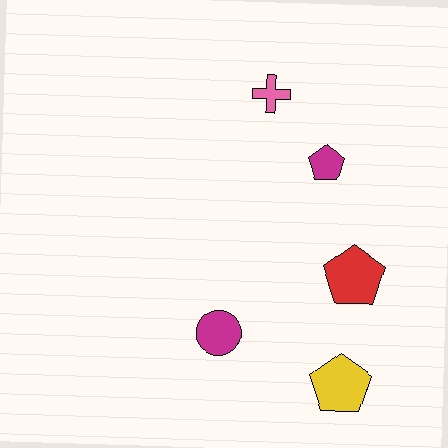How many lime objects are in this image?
There are no lime objects.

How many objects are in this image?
There are 5 objects.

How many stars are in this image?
There are no stars.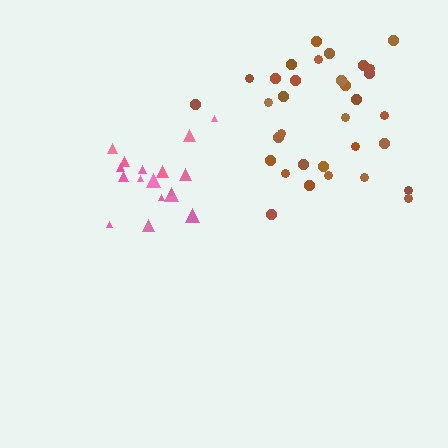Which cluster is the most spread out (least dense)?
Brown.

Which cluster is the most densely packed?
Pink.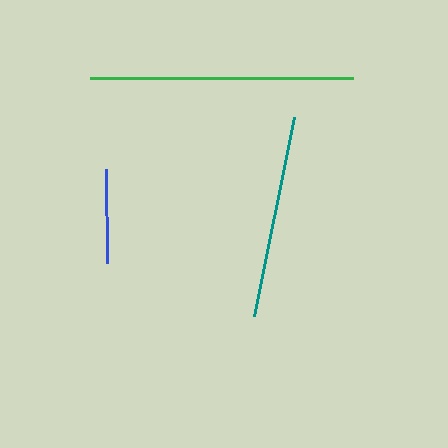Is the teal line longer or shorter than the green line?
The green line is longer than the teal line.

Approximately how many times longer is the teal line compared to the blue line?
The teal line is approximately 2.2 times the length of the blue line.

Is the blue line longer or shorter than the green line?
The green line is longer than the blue line.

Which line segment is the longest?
The green line is the longest at approximately 263 pixels.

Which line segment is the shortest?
The blue line is the shortest at approximately 94 pixels.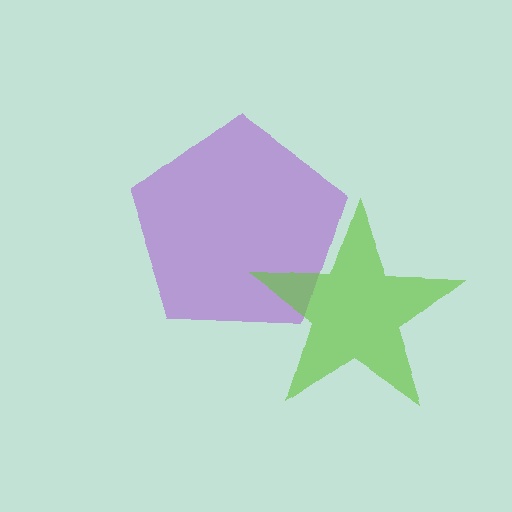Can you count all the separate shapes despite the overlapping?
Yes, there are 2 separate shapes.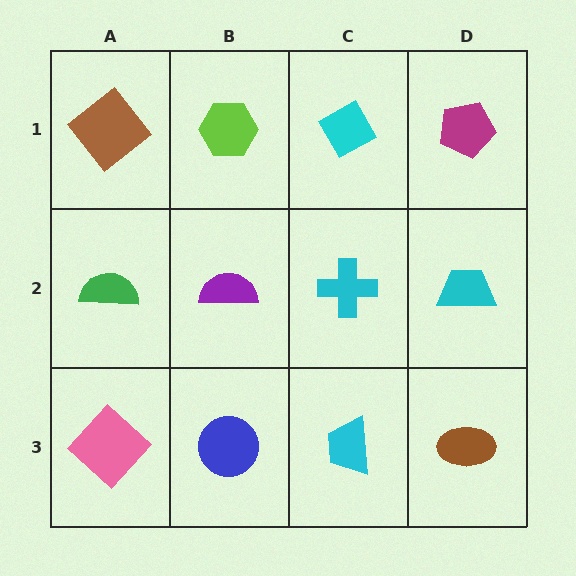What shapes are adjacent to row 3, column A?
A green semicircle (row 2, column A), a blue circle (row 3, column B).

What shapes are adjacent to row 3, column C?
A cyan cross (row 2, column C), a blue circle (row 3, column B), a brown ellipse (row 3, column D).